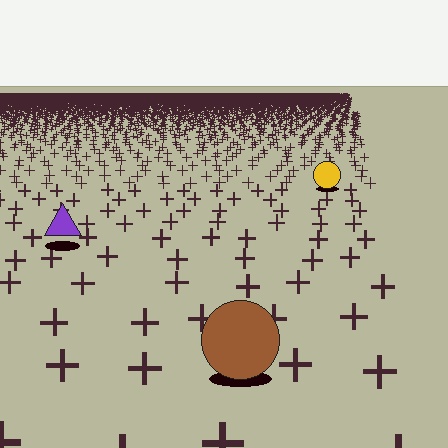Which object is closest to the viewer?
The brown circle is closest. The texture marks near it are larger and more spread out.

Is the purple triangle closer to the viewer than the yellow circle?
Yes. The purple triangle is closer — you can tell from the texture gradient: the ground texture is coarser near it.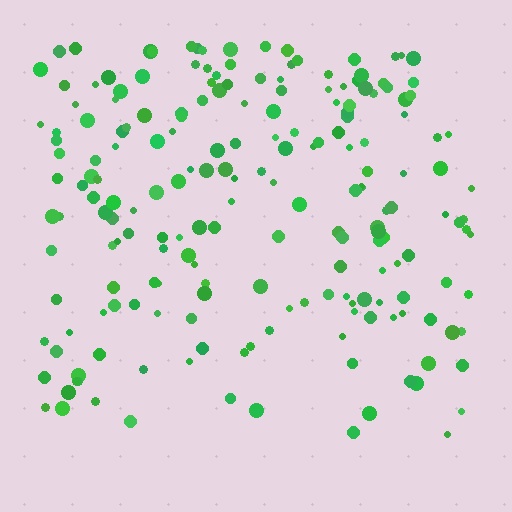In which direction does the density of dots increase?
From bottom to top, with the top side densest.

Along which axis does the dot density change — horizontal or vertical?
Vertical.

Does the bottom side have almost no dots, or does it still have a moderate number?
Still a moderate number, just noticeably fewer than the top.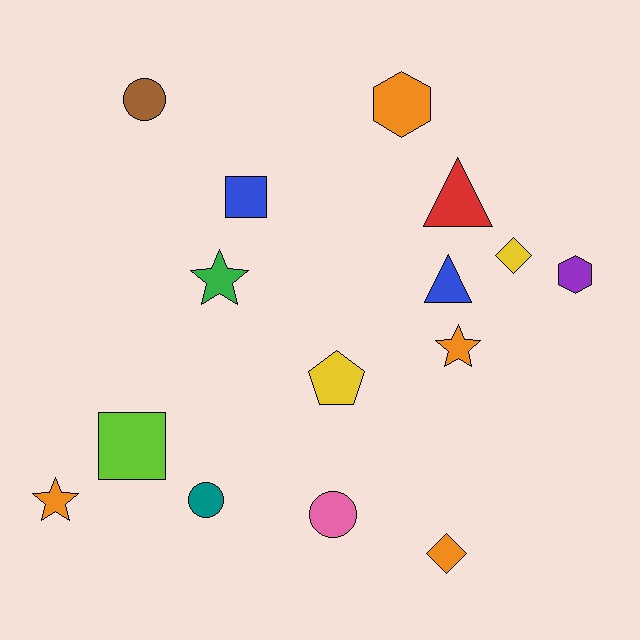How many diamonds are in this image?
There are 2 diamonds.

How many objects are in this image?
There are 15 objects.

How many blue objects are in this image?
There are 2 blue objects.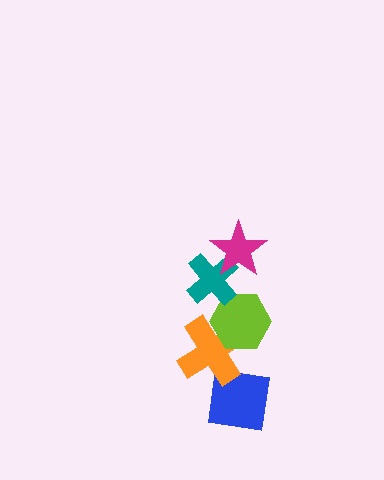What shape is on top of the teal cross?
The magenta star is on top of the teal cross.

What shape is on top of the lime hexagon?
The teal cross is on top of the lime hexagon.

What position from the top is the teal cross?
The teal cross is 2nd from the top.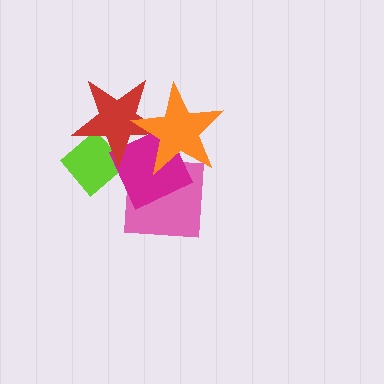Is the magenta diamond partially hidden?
Yes, it is partially covered by another shape.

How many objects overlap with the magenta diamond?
4 objects overlap with the magenta diamond.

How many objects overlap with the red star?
3 objects overlap with the red star.